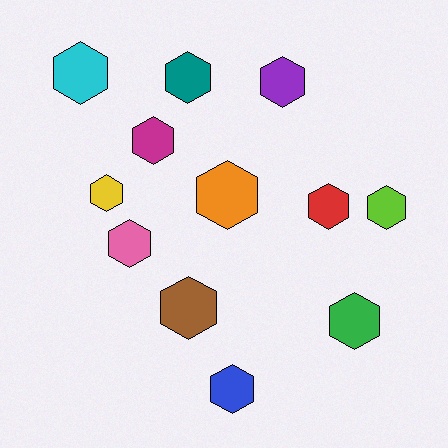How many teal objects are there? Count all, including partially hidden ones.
There is 1 teal object.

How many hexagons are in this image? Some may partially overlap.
There are 12 hexagons.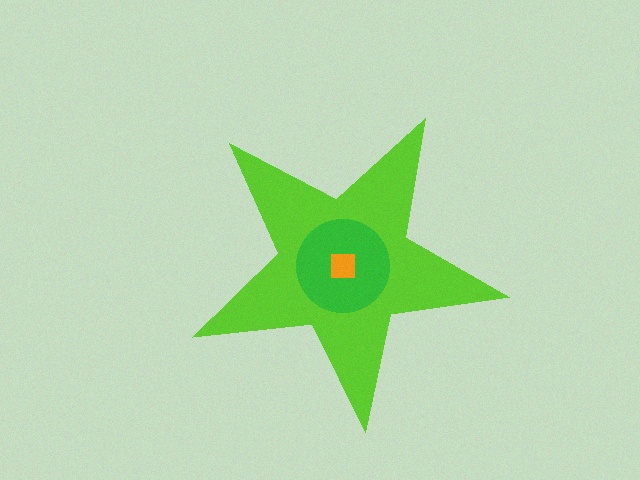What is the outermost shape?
The lime star.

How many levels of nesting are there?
3.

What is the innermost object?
The orange square.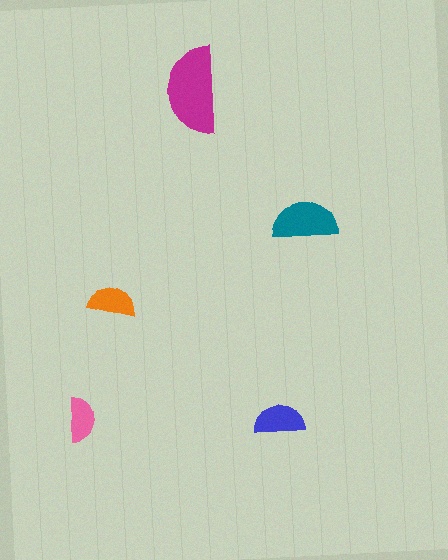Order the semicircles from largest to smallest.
the magenta one, the teal one, the blue one, the orange one, the pink one.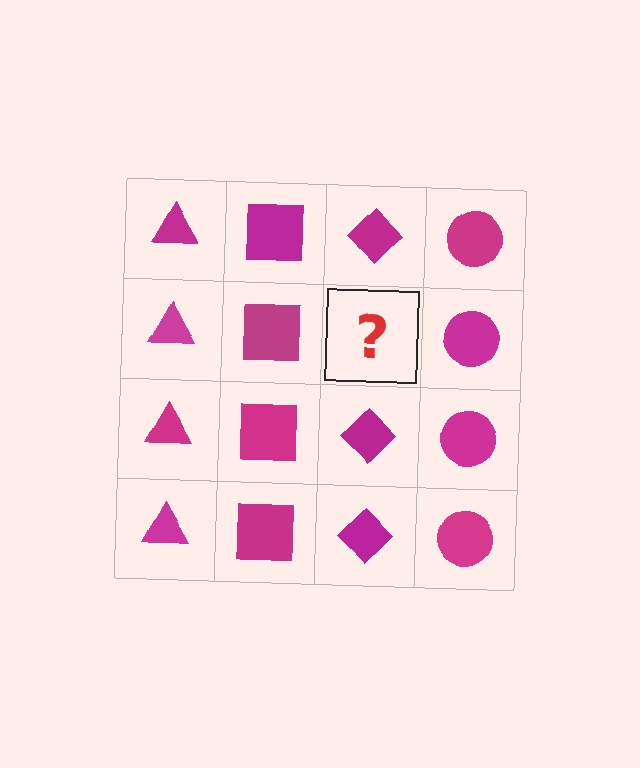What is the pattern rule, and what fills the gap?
The rule is that each column has a consistent shape. The gap should be filled with a magenta diamond.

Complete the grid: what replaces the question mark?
The question mark should be replaced with a magenta diamond.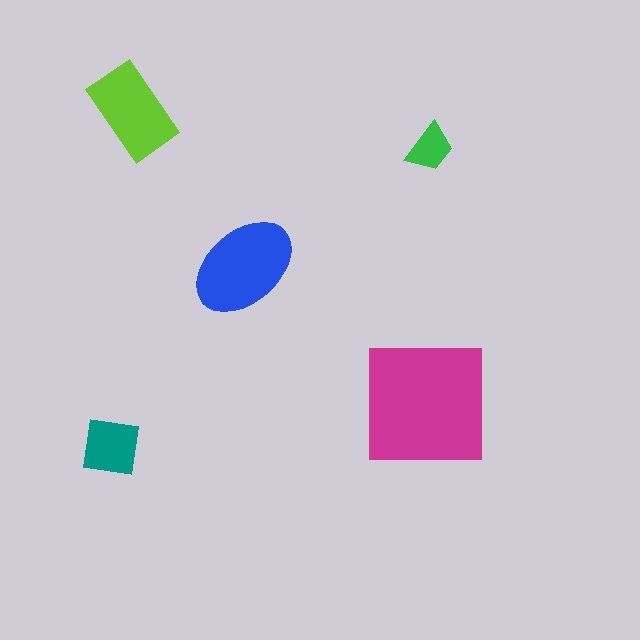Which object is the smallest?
The green trapezoid.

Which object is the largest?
The magenta square.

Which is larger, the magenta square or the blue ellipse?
The magenta square.